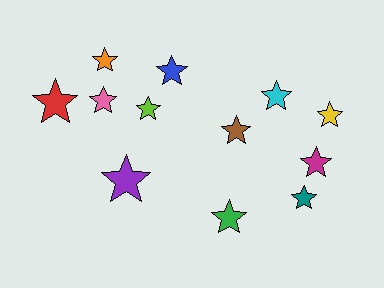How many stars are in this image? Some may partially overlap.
There are 12 stars.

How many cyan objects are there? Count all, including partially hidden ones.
There is 1 cyan object.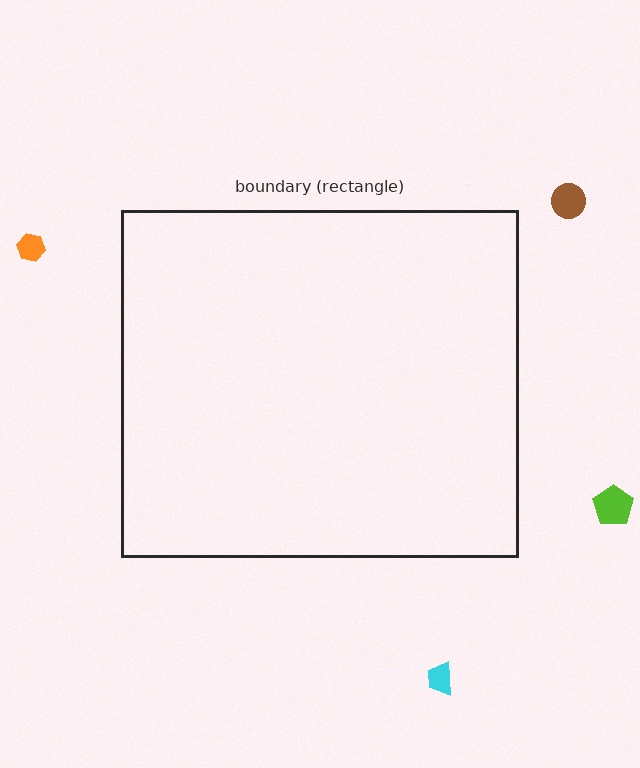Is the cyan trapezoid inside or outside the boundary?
Outside.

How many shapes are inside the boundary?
0 inside, 4 outside.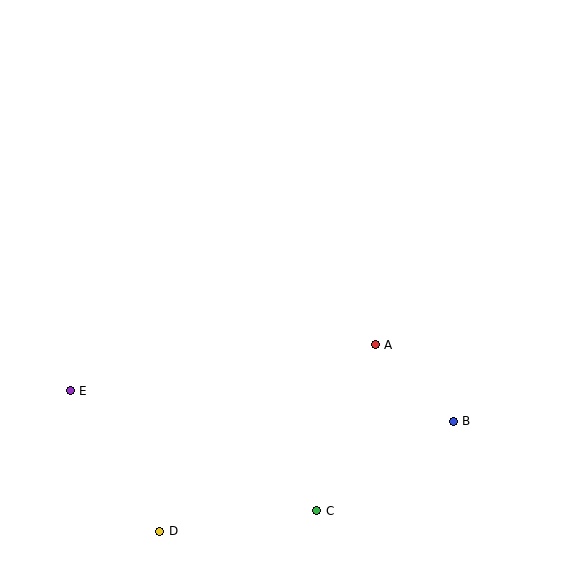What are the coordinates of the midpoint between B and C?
The midpoint between B and C is at (385, 466).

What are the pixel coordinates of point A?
Point A is at (375, 345).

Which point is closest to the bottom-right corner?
Point B is closest to the bottom-right corner.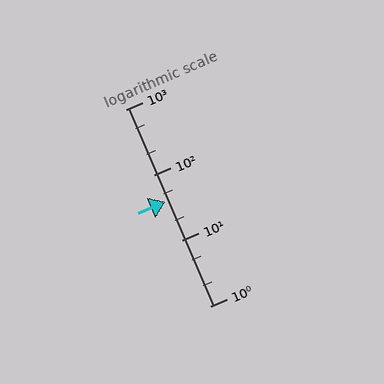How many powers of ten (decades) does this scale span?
The scale spans 3 decades, from 1 to 1000.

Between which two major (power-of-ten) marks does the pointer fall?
The pointer is between 10 and 100.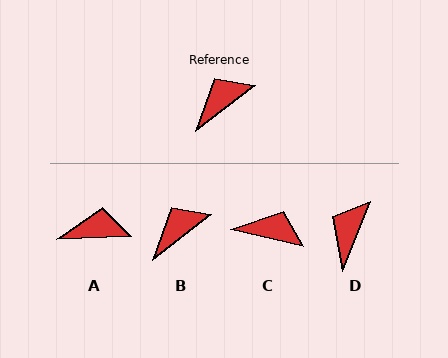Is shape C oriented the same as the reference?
No, it is off by about 51 degrees.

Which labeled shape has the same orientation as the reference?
B.